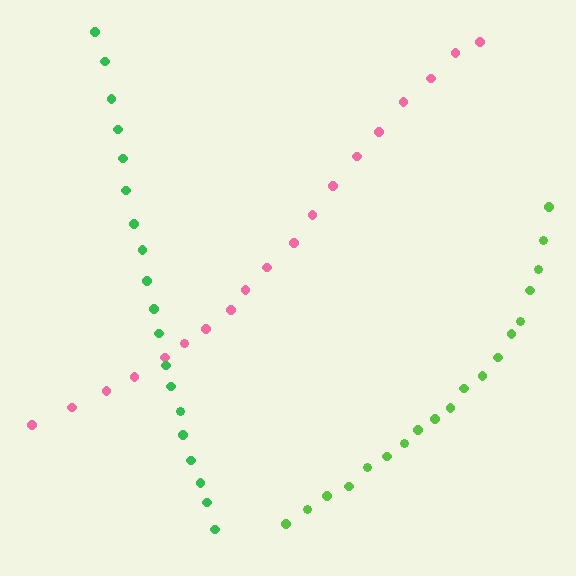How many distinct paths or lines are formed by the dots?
There are 3 distinct paths.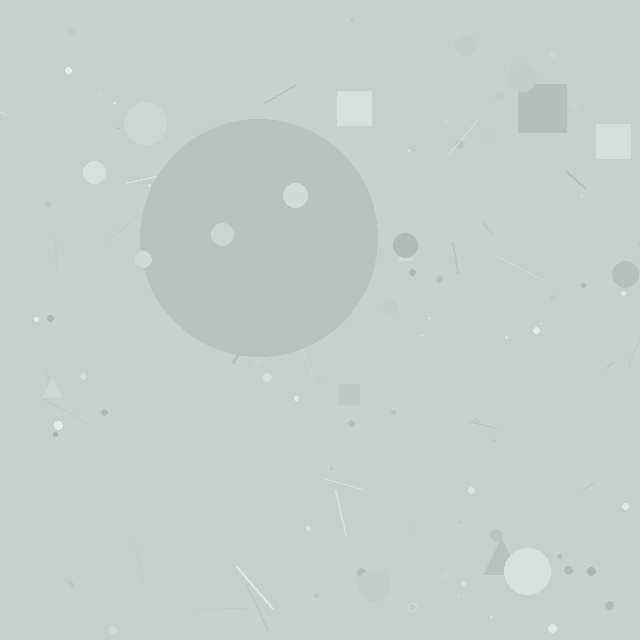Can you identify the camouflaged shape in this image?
The camouflaged shape is a circle.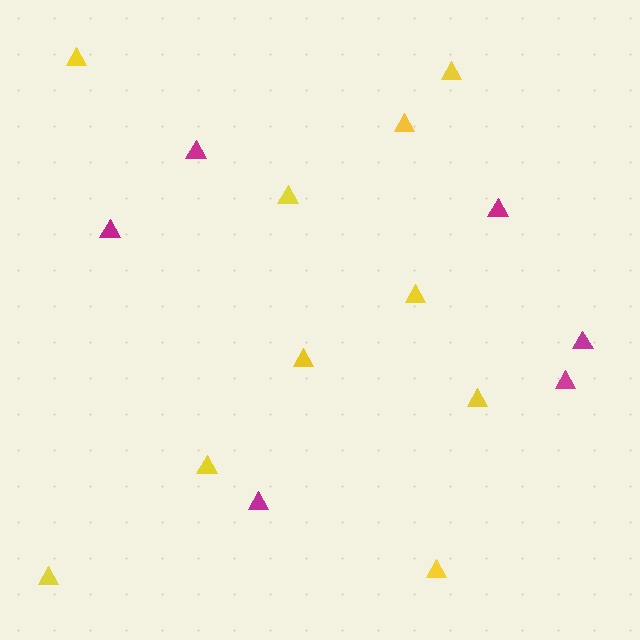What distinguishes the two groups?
There are 2 groups: one group of yellow triangles (10) and one group of magenta triangles (6).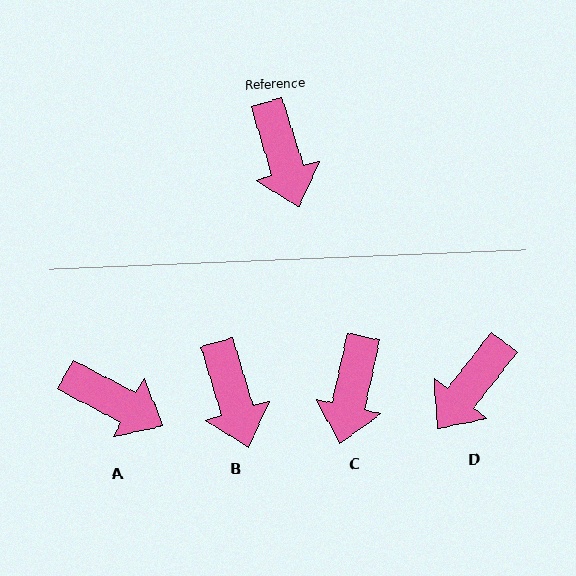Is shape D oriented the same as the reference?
No, it is off by about 55 degrees.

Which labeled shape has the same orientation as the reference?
B.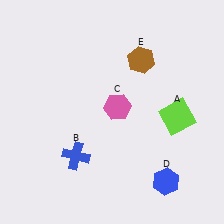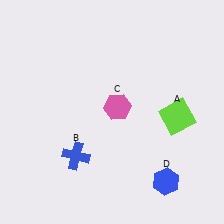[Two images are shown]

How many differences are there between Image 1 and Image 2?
There is 1 difference between the two images.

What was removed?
The brown hexagon (E) was removed in Image 2.